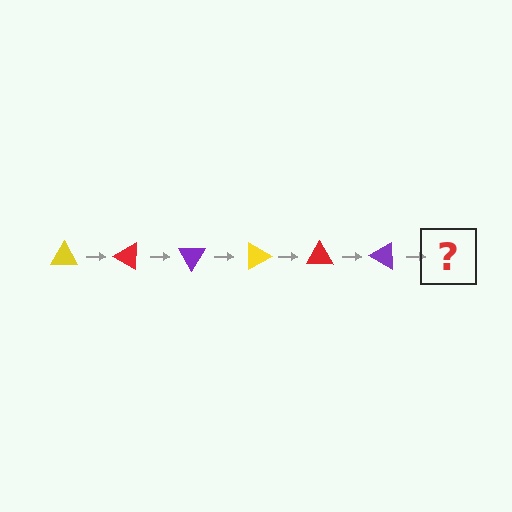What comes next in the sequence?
The next element should be a yellow triangle, rotated 180 degrees from the start.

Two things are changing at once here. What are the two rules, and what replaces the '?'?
The two rules are that it rotates 30 degrees each step and the color cycles through yellow, red, and purple. The '?' should be a yellow triangle, rotated 180 degrees from the start.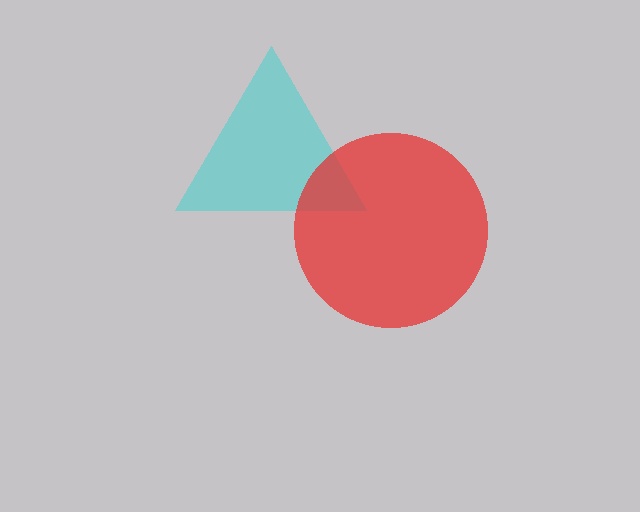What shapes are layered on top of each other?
The layered shapes are: a cyan triangle, a red circle.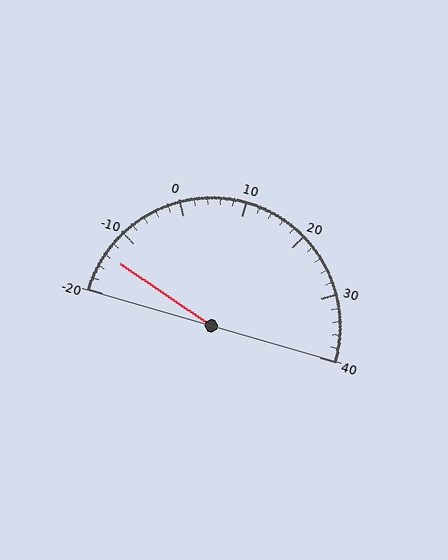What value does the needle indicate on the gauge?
The needle indicates approximately -14.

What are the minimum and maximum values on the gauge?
The gauge ranges from -20 to 40.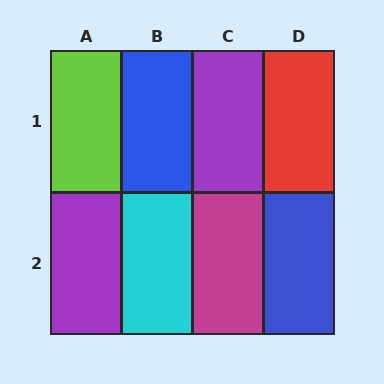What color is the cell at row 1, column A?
Lime.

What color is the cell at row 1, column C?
Purple.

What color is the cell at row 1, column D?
Red.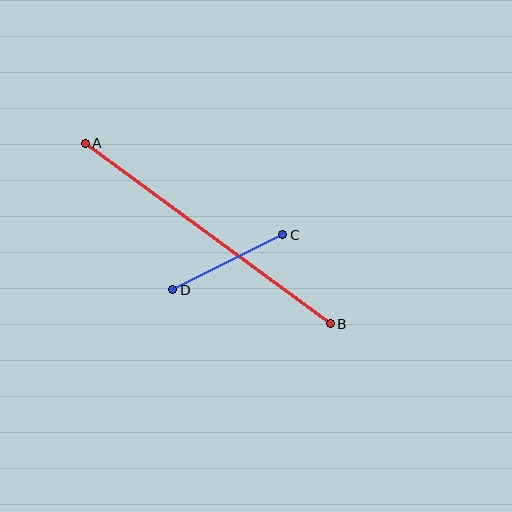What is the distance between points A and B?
The distance is approximately 304 pixels.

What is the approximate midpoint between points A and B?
The midpoint is at approximately (208, 233) pixels.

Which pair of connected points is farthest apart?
Points A and B are farthest apart.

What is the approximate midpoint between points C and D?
The midpoint is at approximately (228, 262) pixels.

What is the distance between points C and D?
The distance is approximately 123 pixels.